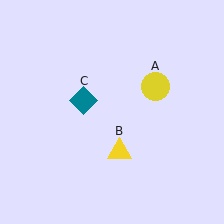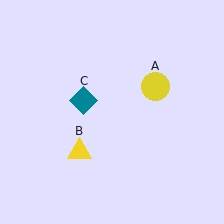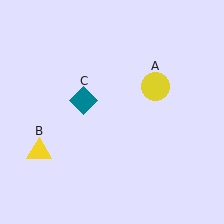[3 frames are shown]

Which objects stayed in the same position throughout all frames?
Yellow circle (object A) and teal diamond (object C) remained stationary.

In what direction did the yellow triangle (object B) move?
The yellow triangle (object B) moved left.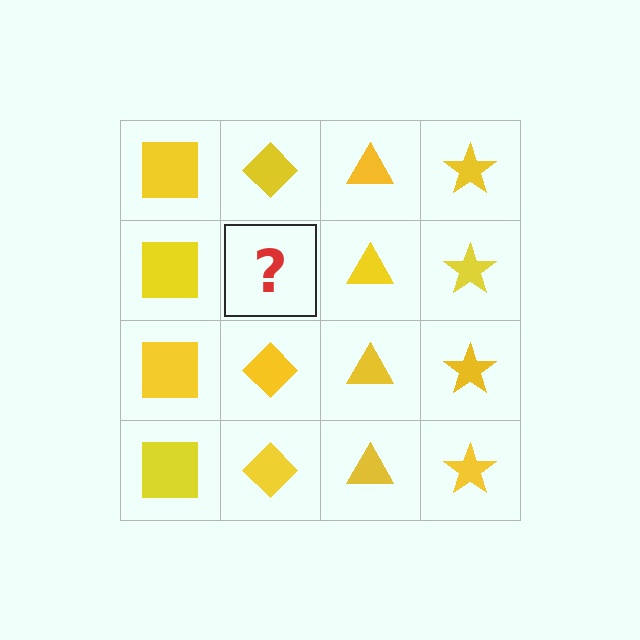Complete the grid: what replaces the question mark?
The question mark should be replaced with a yellow diamond.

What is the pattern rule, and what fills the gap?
The rule is that each column has a consistent shape. The gap should be filled with a yellow diamond.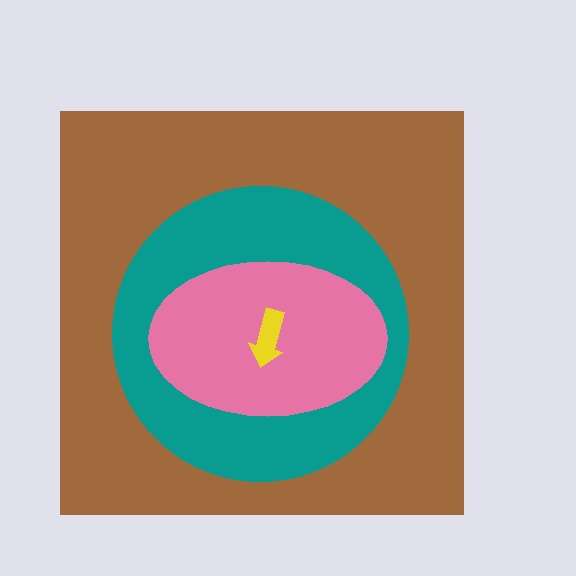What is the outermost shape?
The brown square.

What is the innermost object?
The yellow arrow.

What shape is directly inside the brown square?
The teal circle.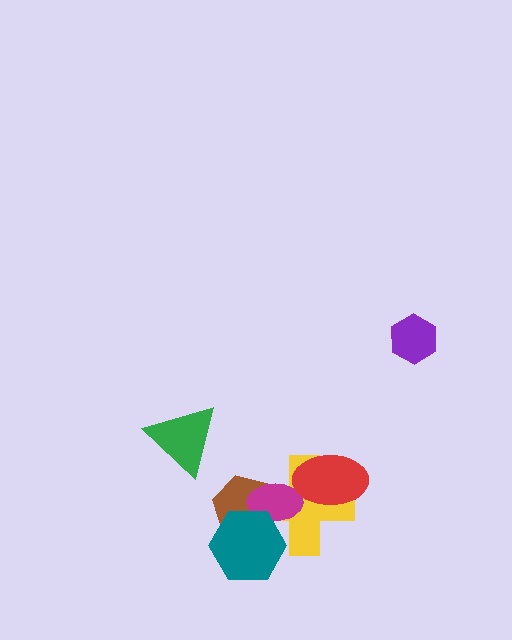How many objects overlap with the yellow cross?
4 objects overlap with the yellow cross.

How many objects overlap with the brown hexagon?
3 objects overlap with the brown hexagon.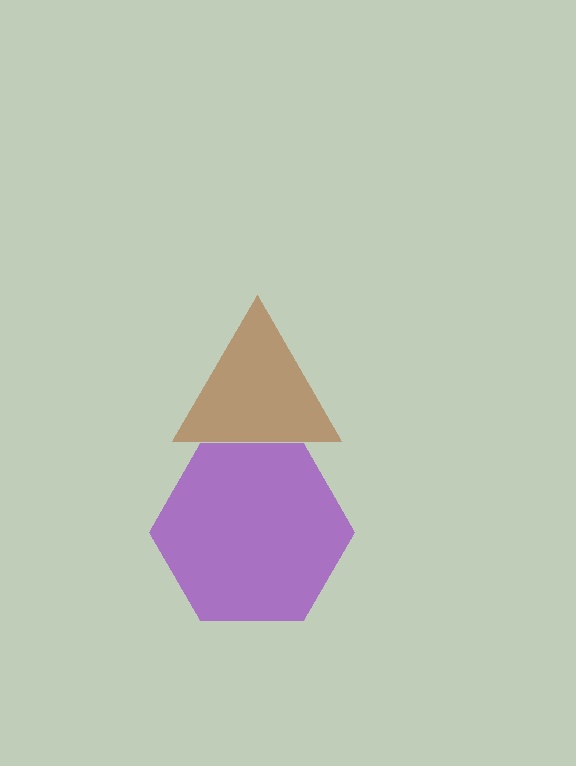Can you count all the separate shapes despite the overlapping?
Yes, there are 2 separate shapes.